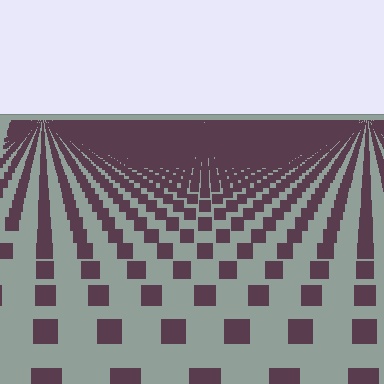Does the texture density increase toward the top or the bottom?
Density increases toward the top.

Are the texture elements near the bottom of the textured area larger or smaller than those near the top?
Larger. Near the bottom, elements are closer to the viewer and appear at a bigger on-screen size.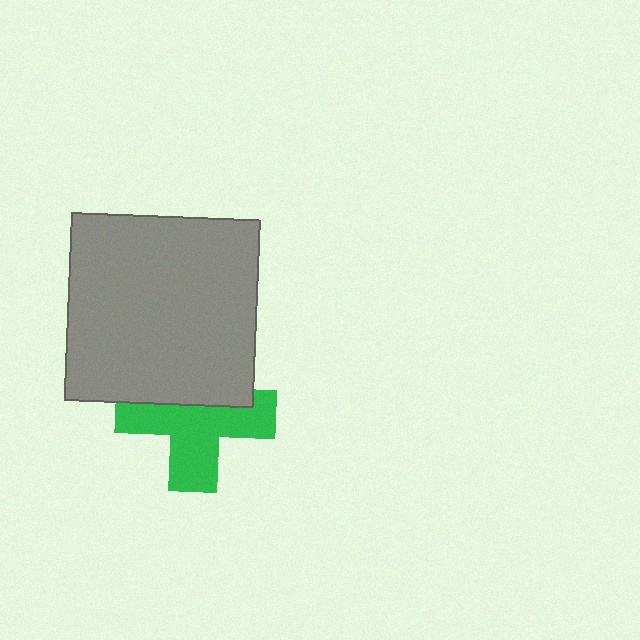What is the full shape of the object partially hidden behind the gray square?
The partially hidden object is a green cross.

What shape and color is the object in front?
The object in front is a gray square.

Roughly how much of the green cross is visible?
About half of it is visible (roughly 59%).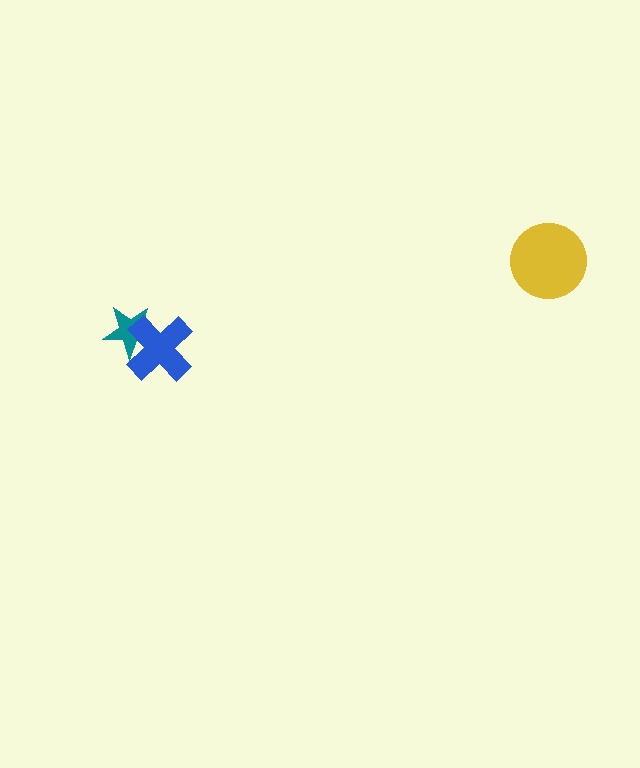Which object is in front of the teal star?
The blue cross is in front of the teal star.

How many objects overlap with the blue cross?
1 object overlaps with the blue cross.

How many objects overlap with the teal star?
1 object overlaps with the teal star.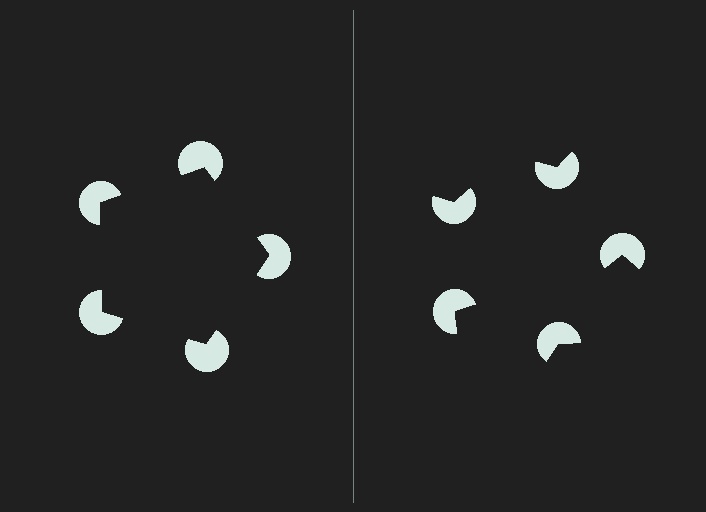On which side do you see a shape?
An illusory pentagon appears on the left side. On the right side the wedge cuts are rotated, so no coherent shape forms.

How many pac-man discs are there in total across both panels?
10 — 5 on each side.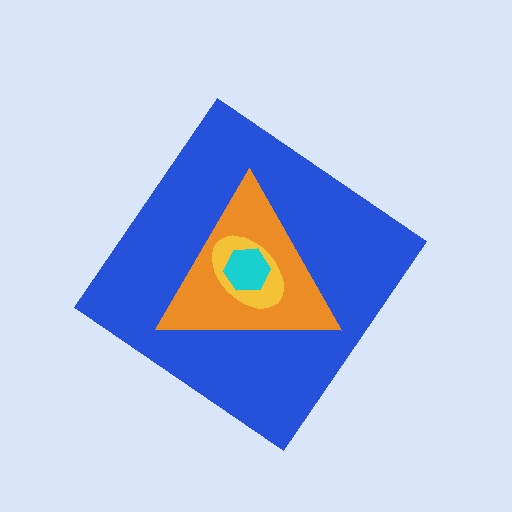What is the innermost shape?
The cyan hexagon.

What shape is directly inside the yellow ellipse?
The cyan hexagon.